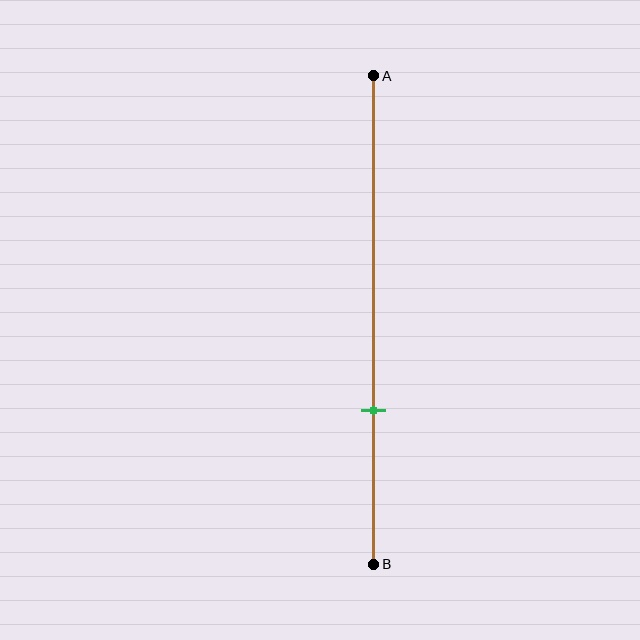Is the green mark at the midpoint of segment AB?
No, the mark is at about 70% from A, not at the 50% midpoint.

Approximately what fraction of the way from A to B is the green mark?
The green mark is approximately 70% of the way from A to B.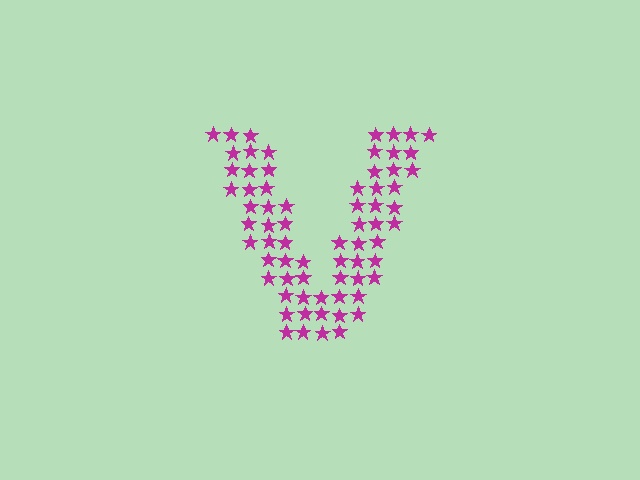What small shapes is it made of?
It is made of small stars.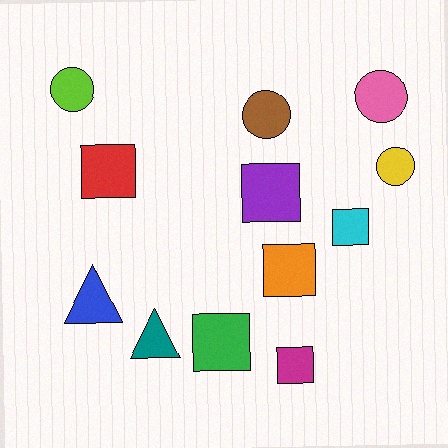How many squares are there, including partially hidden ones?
There are 6 squares.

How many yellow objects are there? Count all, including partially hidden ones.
There is 1 yellow object.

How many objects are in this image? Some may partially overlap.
There are 12 objects.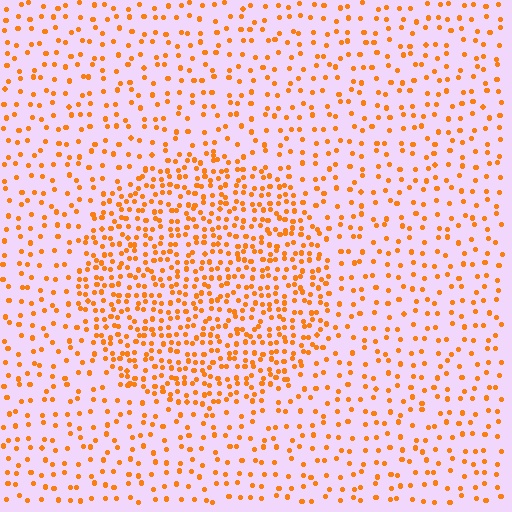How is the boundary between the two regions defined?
The boundary is defined by a change in element density (approximately 2.2x ratio). All elements are the same color, size, and shape.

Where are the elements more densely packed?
The elements are more densely packed inside the circle boundary.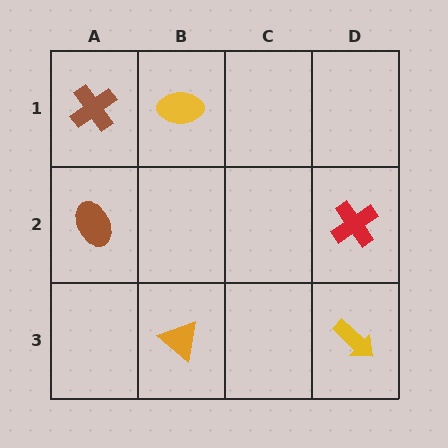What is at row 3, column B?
An orange triangle.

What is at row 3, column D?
A yellow arrow.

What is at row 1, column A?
A brown cross.